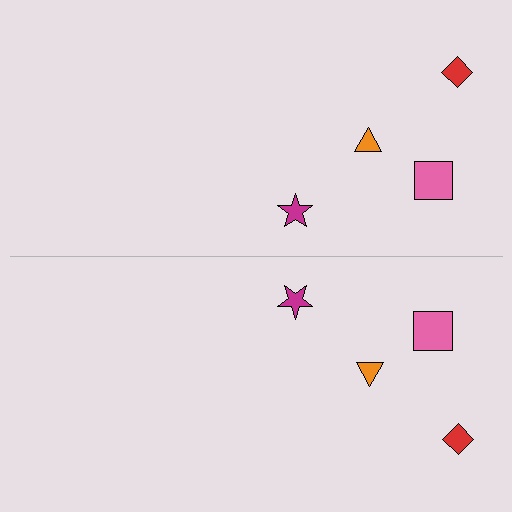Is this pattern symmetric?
Yes, this pattern has bilateral (reflection) symmetry.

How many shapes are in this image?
There are 8 shapes in this image.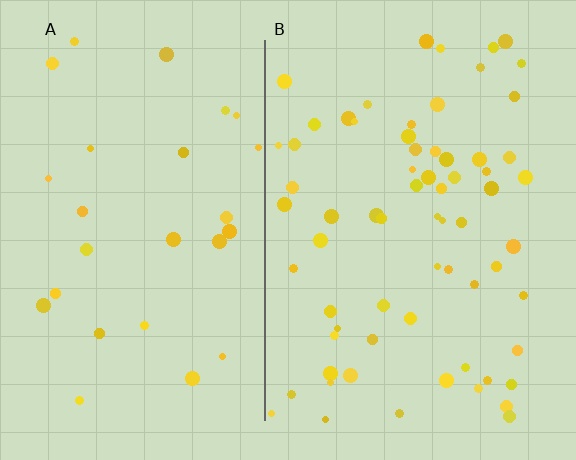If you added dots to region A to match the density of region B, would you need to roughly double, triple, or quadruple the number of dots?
Approximately double.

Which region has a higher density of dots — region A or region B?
B (the right).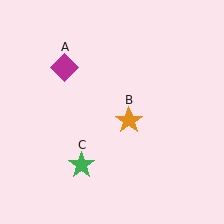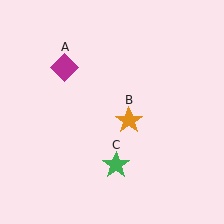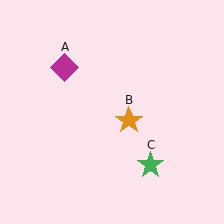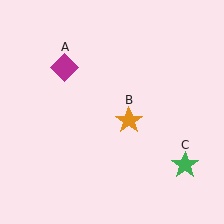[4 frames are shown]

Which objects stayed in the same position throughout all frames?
Magenta diamond (object A) and orange star (object B) remained stationary.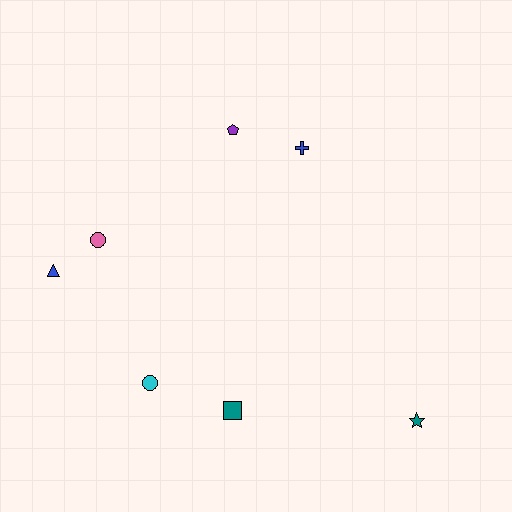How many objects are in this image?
There are 7 objects.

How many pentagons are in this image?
There is 1 pentagon.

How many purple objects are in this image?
There is 1 purple object.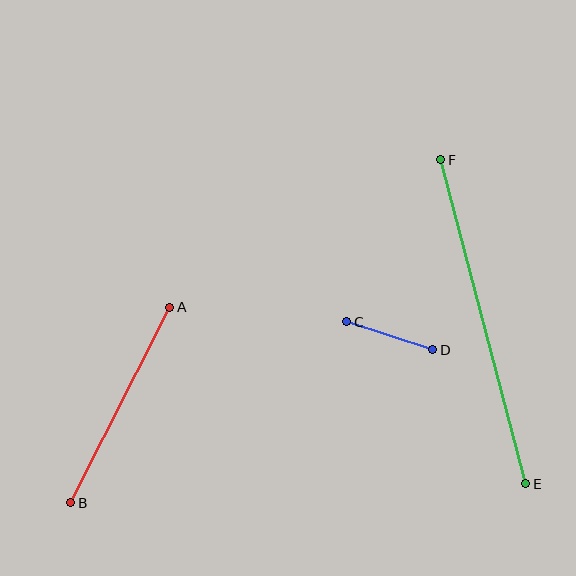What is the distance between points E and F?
The distance is approximately 335 pixels.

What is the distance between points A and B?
The distance is approximately 219 pixels.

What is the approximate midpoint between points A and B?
The midpoint is at approximately (120, 405) pixels.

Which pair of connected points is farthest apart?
Points E and F are farthest apart.